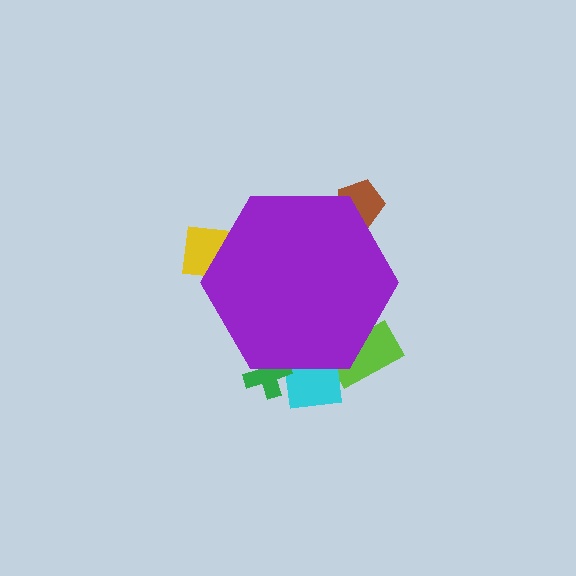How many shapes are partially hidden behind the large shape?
5 shapes are partially hidden.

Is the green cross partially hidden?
Yes, the green cross is partially hidden behind the purple hexagon.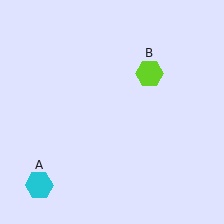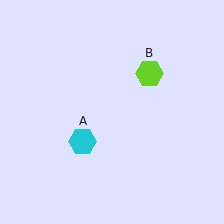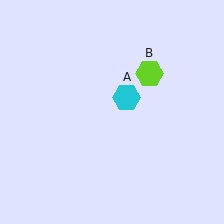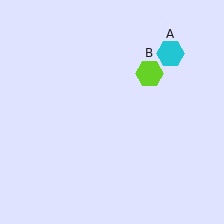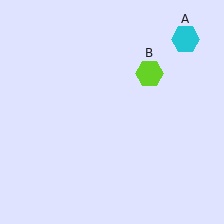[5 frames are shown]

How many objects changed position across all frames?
1 object changed position: cyan hexagon (object A).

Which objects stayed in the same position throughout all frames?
Lime hexagon (object B) remained stationary.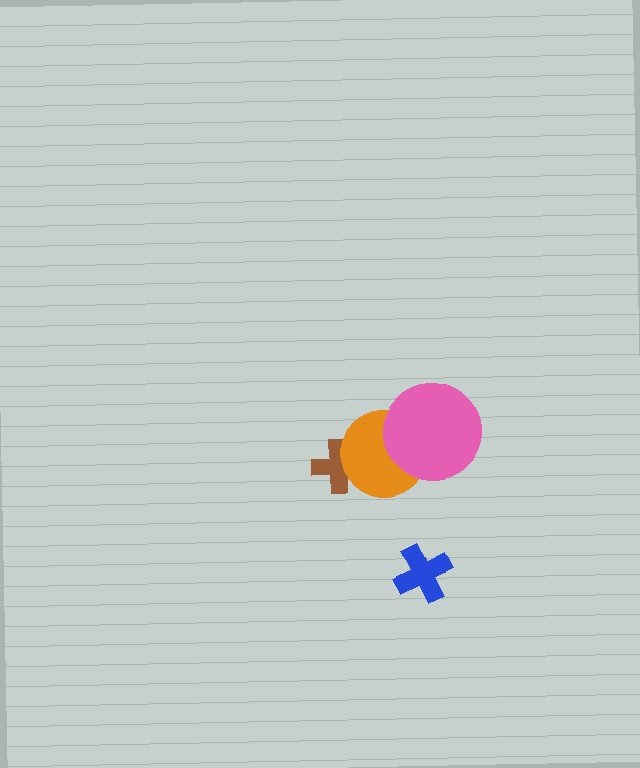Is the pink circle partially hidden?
No, no other shape covers it.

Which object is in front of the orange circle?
The pink circle is in front of the orange circle.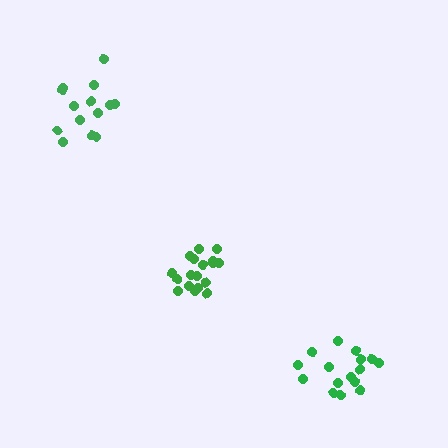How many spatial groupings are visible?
There are 3 spatial groupings.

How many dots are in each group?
Group 1: 15 dots, Group 2: 20 dots, Group 3: 16 dots (51 total).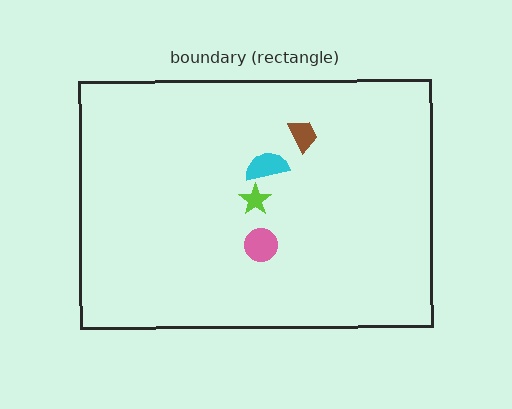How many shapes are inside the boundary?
4 inside, 0 outside.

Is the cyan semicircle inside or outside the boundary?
Inside.